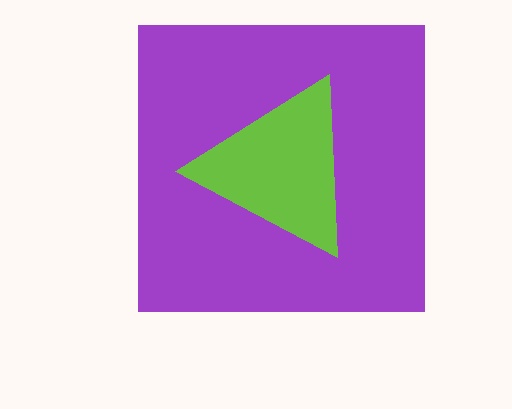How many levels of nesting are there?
2.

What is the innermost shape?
The lime triangle.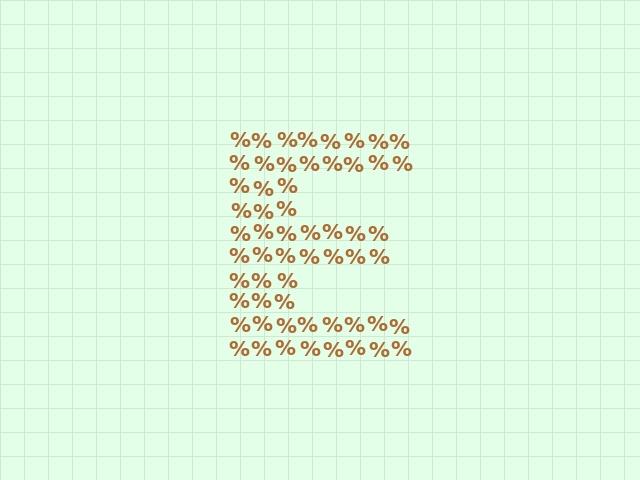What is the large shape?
The large shape is the letter E.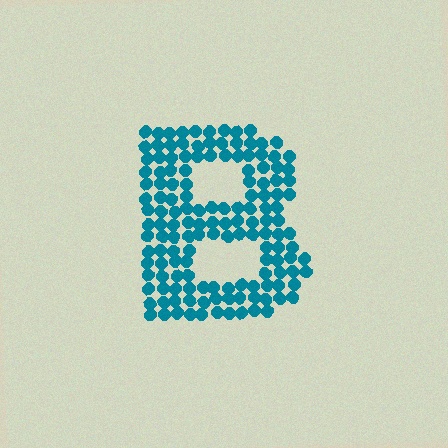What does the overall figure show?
The overall figure shows the letter B.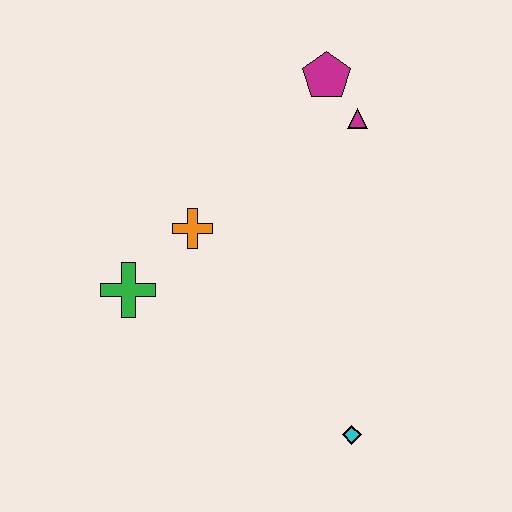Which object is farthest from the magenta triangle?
The cyan diamond is farthest from the magenta triangle.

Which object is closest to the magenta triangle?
The magenta pentagon is closest to the magenta triangle.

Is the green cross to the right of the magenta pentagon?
No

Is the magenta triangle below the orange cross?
No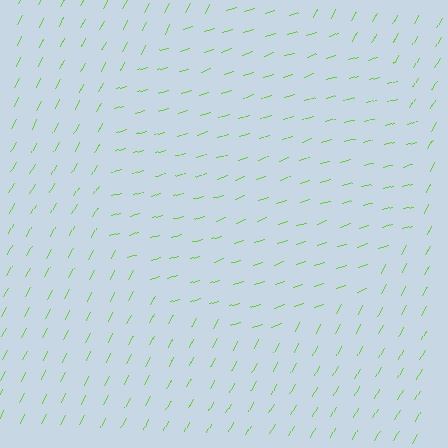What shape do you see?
I see a circle.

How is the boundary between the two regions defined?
The boundary is defined purely by a change in line orientation (approximately 45 degrees difference). All lines are the same color and thickness.